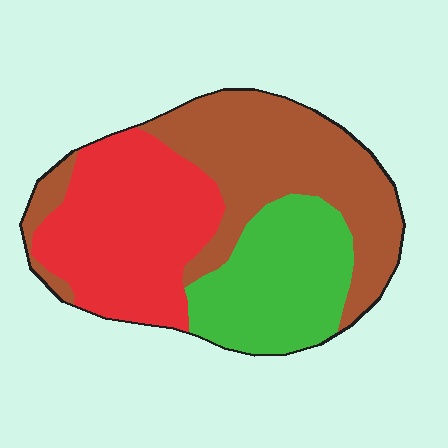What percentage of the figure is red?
Red covers around 35% of the figure.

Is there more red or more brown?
Brown.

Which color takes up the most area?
Brown, at roughly 40%.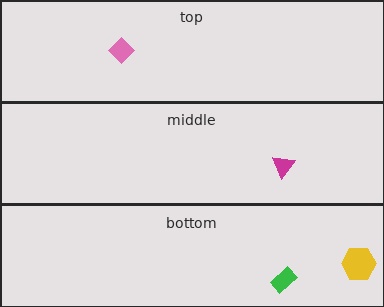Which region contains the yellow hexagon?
The bottom region.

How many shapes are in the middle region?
1.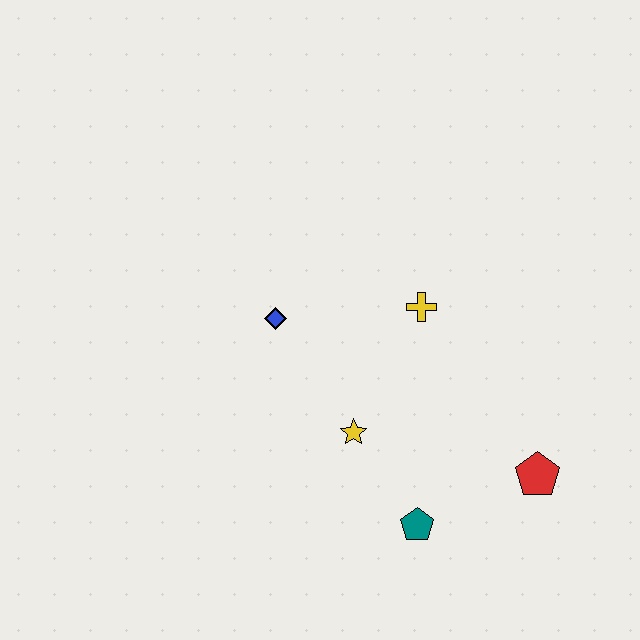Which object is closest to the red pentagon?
The teal pentagon is closest to the red pentagon.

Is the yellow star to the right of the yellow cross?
No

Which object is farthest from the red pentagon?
The blue diamond is farthest from the red pentagon.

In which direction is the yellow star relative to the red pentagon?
The yellow star is to the left of the red pentagon.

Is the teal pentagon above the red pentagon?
No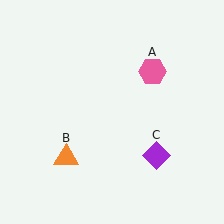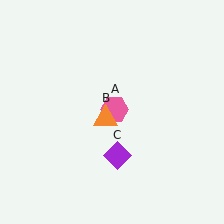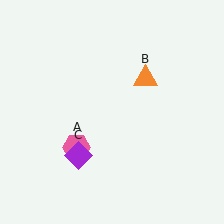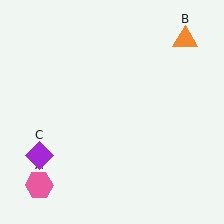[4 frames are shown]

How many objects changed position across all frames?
3 objects changed position: pink hexagon (object A), orange triangle (object B), purple diamond (object C).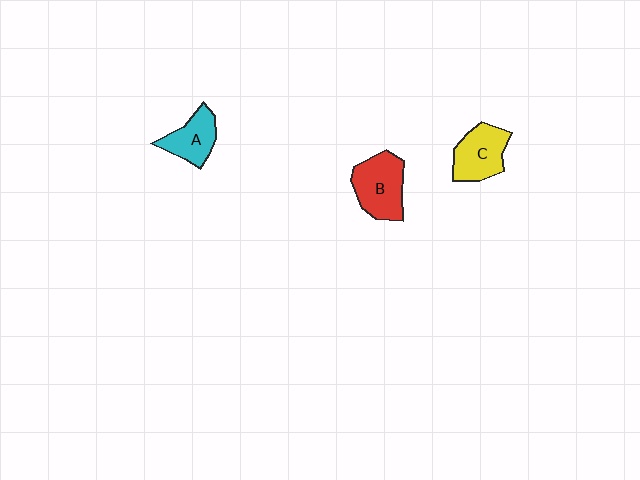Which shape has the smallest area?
Shape A (cyan).